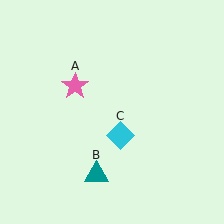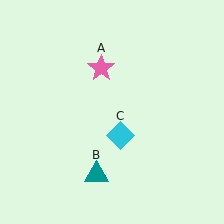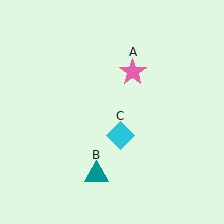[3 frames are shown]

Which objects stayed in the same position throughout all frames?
Teal triangle (object B) and cyan diamond (object C) remained stationary.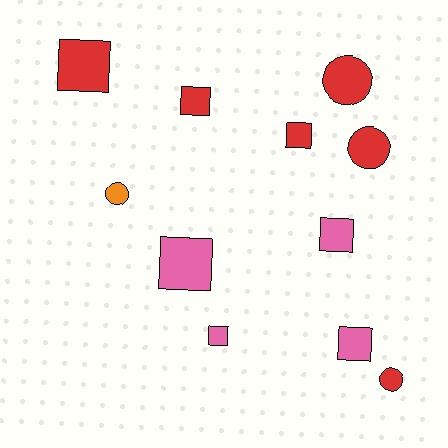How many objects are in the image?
There are 11 objects.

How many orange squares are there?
There are no orange squares.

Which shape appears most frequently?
Square, with 7 objects.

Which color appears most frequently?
Red, with 6 objects.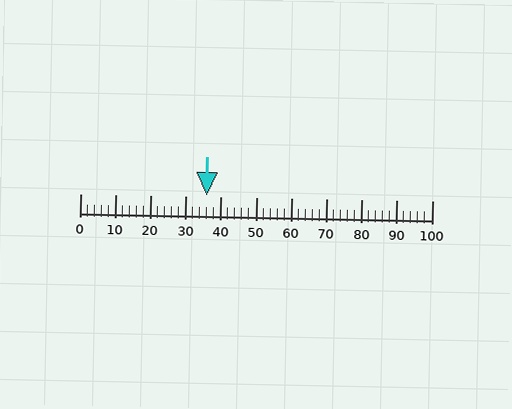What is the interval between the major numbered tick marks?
The major tick marks are spaced 10 units apart.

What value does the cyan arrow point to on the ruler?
The cyan arrow points to approximately 36.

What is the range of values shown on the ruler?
The ruler shows values from 0 to 100.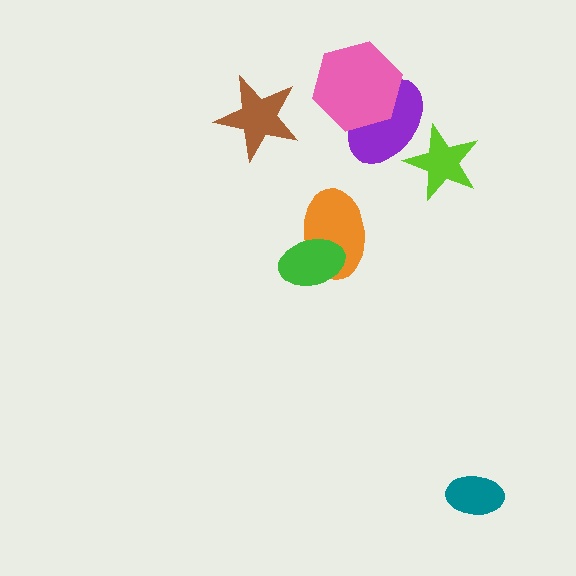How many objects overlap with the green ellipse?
1 object overlaps with the green ellipse.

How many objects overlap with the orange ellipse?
1 object overlaps with the orange ellipse.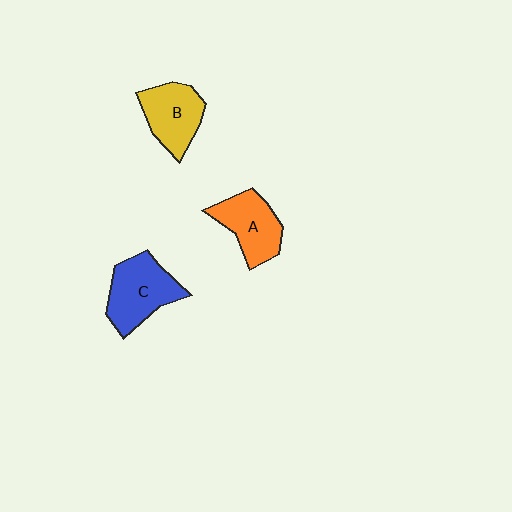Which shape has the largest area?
Shape C (blue).